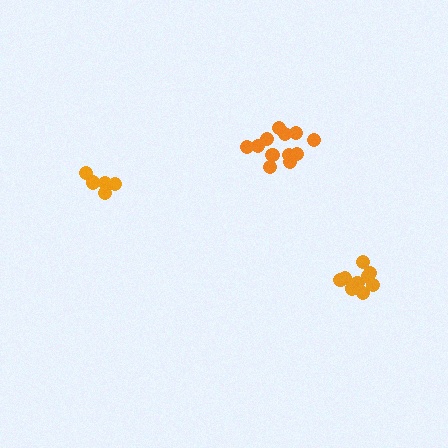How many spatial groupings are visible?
There are 3 spatial groupings.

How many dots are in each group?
Group 1: 9 dots, Group 2: 6 dots, Group 3: 12 dots (27 total).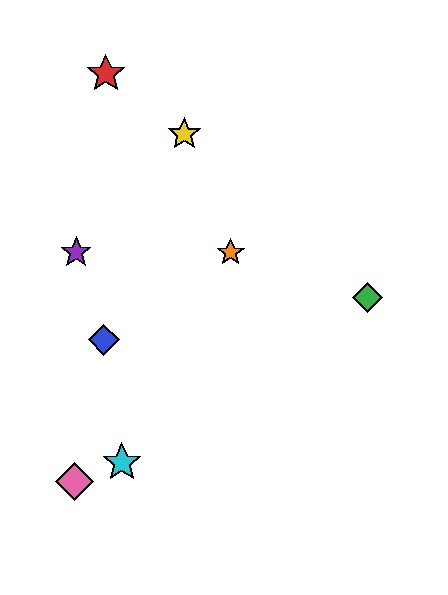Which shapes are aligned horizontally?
The purple star, the orange star are aligned horizontally.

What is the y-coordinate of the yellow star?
The yellow star is at y≈134.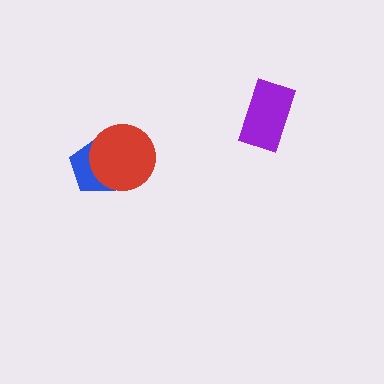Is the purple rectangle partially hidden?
No, no other shape covers it.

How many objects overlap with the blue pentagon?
1 object overlaps with the blue pentagon.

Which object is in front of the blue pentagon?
The red circle is in front of the blue pentagon.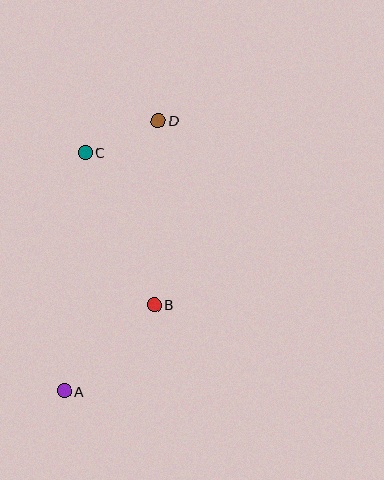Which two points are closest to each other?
Points C and D are closest to each other.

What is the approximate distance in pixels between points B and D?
The distance between B and D is approximately 184 pixels.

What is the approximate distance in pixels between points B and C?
The distance between B and C is approximately 167 pixels.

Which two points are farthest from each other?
Points A and D are farthest from each other.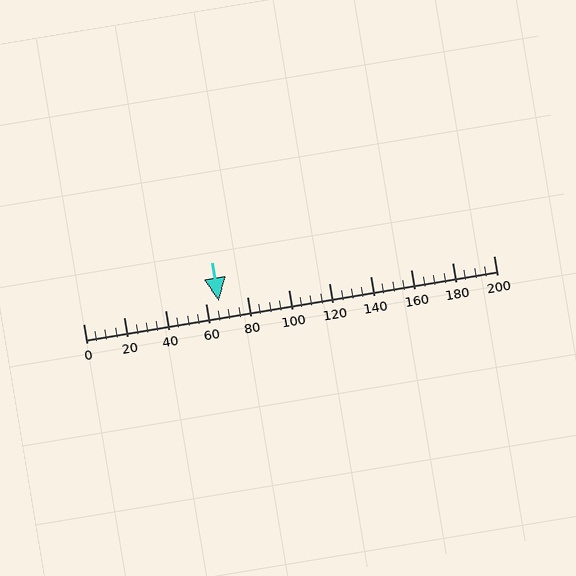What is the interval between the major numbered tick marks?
The major tick marks are spaced 20 units apart.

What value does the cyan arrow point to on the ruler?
The cyan arrow points to approximately 66.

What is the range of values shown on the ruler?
The ruler shows values from 0 to 200.